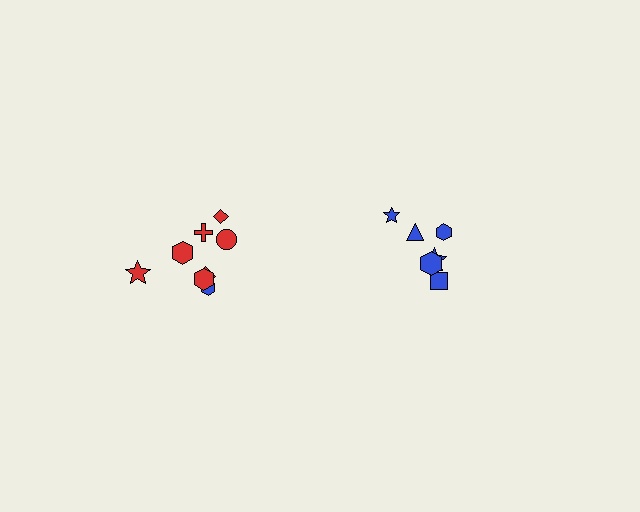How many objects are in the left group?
There are 8 objects.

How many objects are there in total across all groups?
There are 14 objects.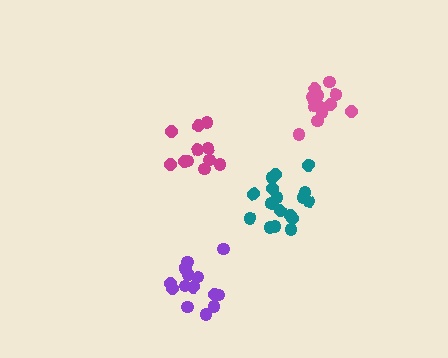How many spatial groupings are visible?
There are 4 spatial groupings.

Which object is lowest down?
The purple cluster is bottommost.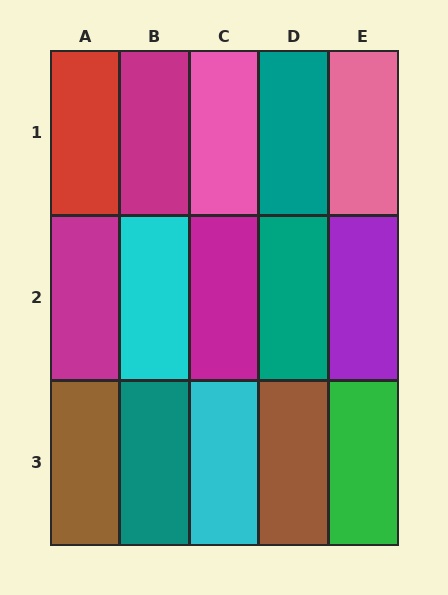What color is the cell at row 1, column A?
Red.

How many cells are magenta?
3 cells are magenta.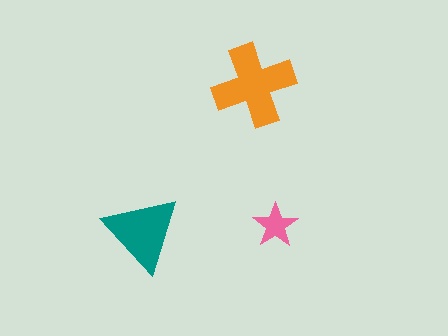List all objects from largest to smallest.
The orange cross, the teal triangle, the pink star.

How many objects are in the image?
There are 3 objects in the image.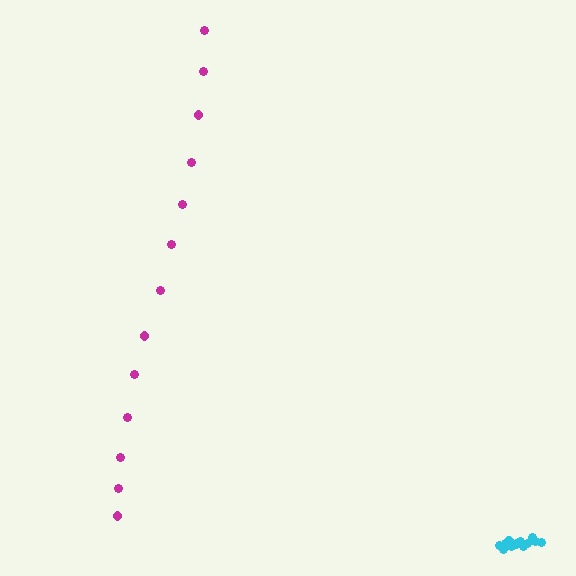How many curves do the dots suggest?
There are 2 distinct paths.